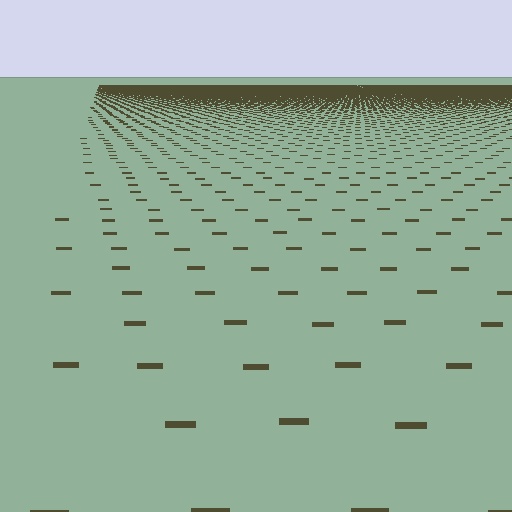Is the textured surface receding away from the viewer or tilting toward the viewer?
The surface is receding away from the viewer. Texture elements get smaller and denser toward the top.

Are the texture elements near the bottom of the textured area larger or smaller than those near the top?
Larger. Near the bottom, elements are closer to the viewer and appear at a bigger on-screen size.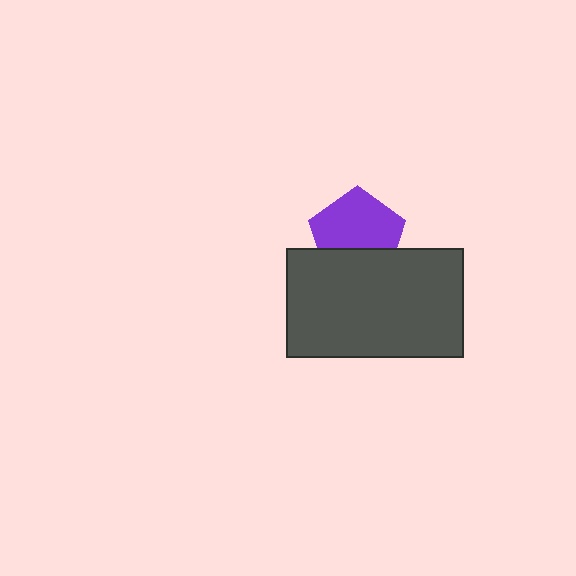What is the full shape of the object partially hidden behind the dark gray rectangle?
The partially hidden object is a purple pentagon.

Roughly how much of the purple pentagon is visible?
Most of it is visible (roughly 66%).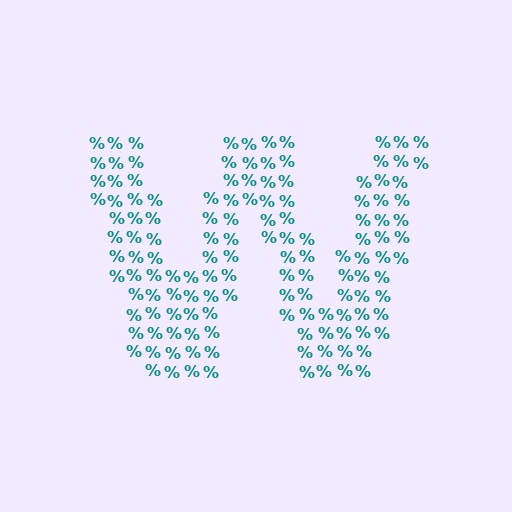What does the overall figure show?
The overall figure shows the letter W.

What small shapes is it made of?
It is made of small percent signs.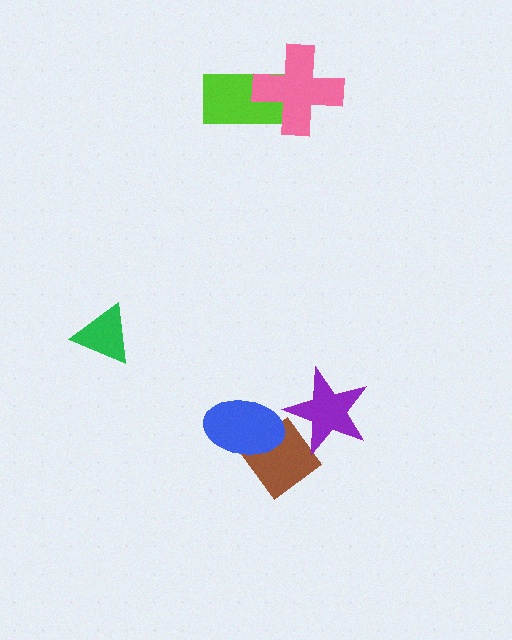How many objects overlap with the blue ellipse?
1 object overlaps with the blue ellipse.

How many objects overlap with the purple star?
1 object overlaps with the purple star.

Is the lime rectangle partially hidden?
Yes, it is partially covered by another shape.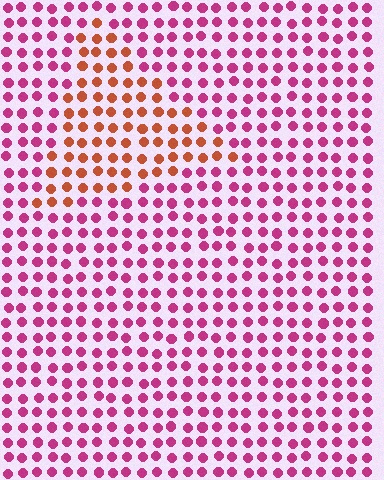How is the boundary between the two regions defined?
The boundary is defined purely by a slight shift in hue (about 47 degrees). Spacing, size, and orientation are identical on both sides.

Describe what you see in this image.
The image is filled with small magenta elements in a uniform arrangement. A triangle-shaped region is visible where the elements are tinted to a slightly different hue, forming a subtle color boundary.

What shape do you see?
I see a triangle.